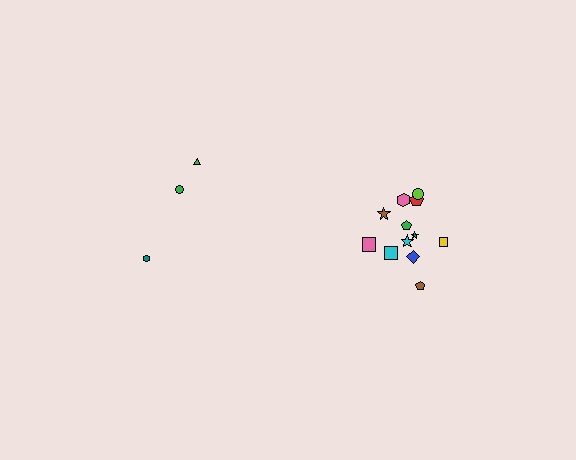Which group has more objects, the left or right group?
The right group.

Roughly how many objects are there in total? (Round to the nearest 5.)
Roughly 15 objects in total.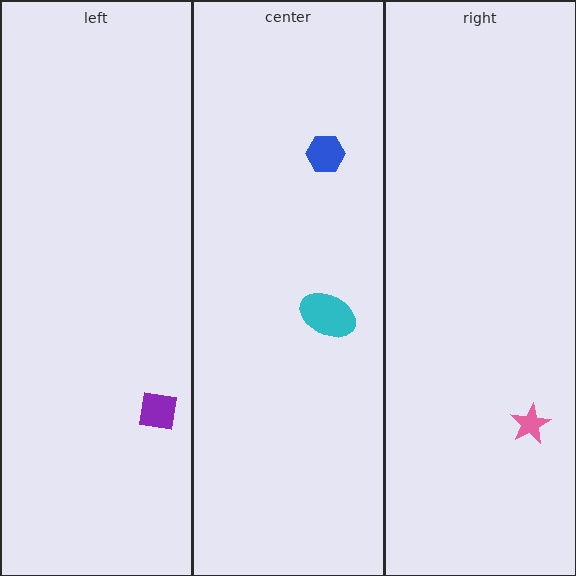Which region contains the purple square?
The left region.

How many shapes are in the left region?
1.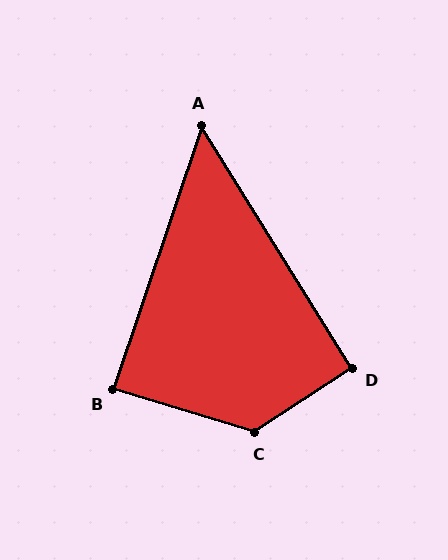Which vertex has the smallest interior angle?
A, at approximately 50 degrees.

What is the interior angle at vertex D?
Approximately 92 degrees (approximately right).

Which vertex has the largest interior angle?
C, at approximately 130 degrees.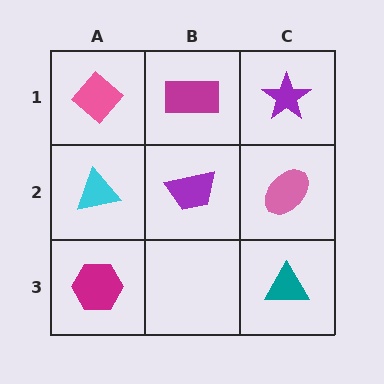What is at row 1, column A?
A pink diamond.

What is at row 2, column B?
A purple trapezoid.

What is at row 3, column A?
A magenta hexagon.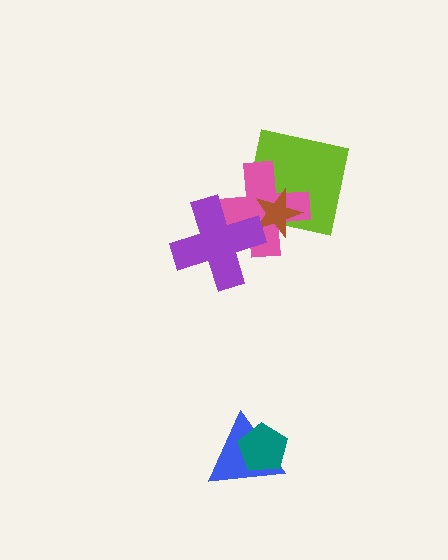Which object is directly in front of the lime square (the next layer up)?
The pink cross is directly in front of the lime square.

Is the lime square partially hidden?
Yes, it is partially covered by another shape.